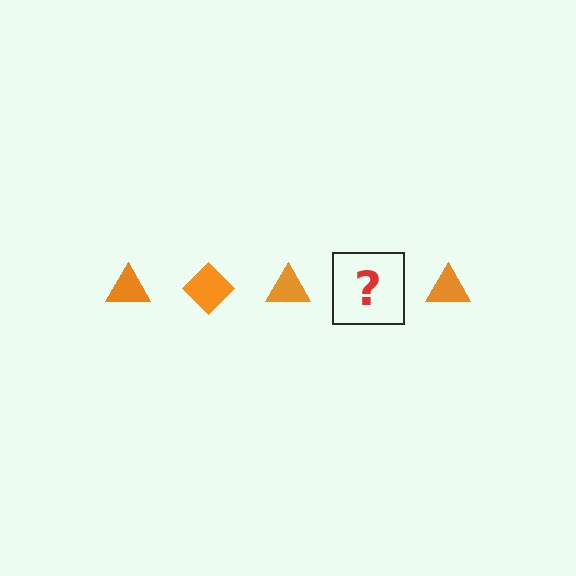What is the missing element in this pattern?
The missing element is an orange diamond.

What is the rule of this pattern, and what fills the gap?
The rule is that the pattern cycles through triangle, diamond shapes in orange. The gap should be filled with an orange diamond.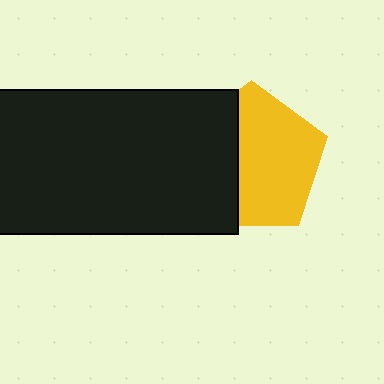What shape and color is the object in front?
The object in front is a black rectangle.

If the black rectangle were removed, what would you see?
You would see the complete yellow pentagon.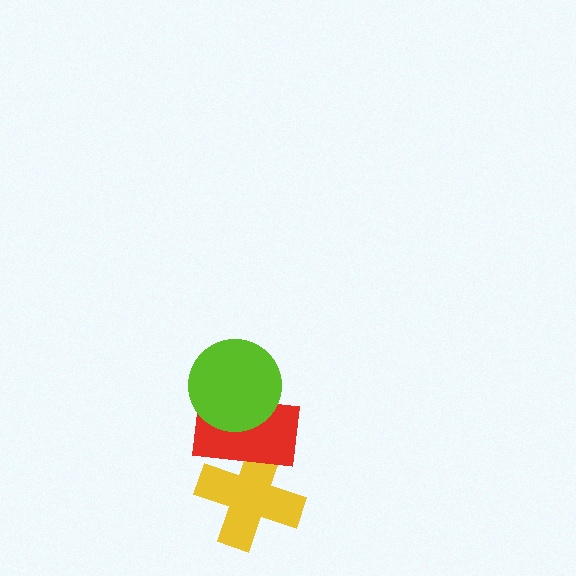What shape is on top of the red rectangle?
The lime circle is on top of the red rectangle.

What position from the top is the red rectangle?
The red rectangle is 2nd from the top.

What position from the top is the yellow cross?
The yellow cross is 3rd from the top.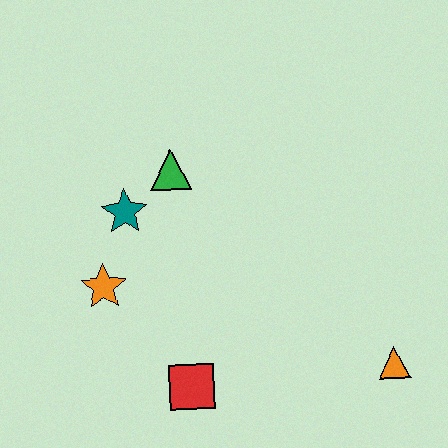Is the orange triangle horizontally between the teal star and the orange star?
No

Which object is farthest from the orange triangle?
The teal star is farthest from the orange triangle.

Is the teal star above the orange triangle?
Yes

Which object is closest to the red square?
The orange star is closest to the red square.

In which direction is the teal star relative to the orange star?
The teal star is above the orange star.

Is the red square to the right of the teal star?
Yes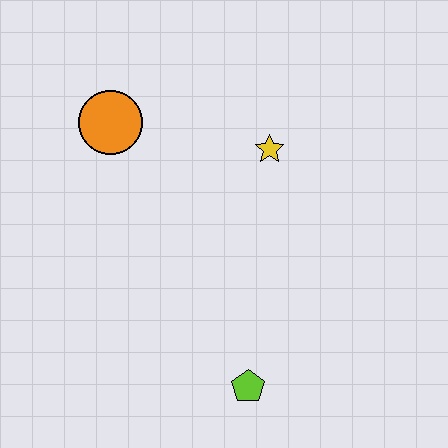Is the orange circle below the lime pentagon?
No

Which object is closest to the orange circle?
The yellow star is closest to the orange circle.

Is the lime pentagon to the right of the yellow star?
No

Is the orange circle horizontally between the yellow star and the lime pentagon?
No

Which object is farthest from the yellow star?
The lime pentagon is farthest from the yellow star.